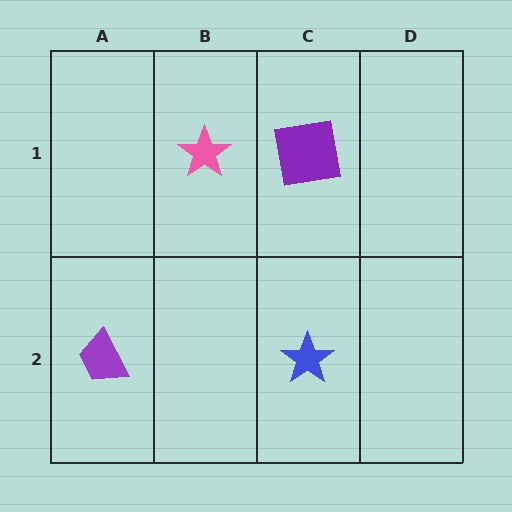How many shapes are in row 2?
2 shapes.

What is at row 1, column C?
A purple square.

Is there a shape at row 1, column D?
No, that cell is empty.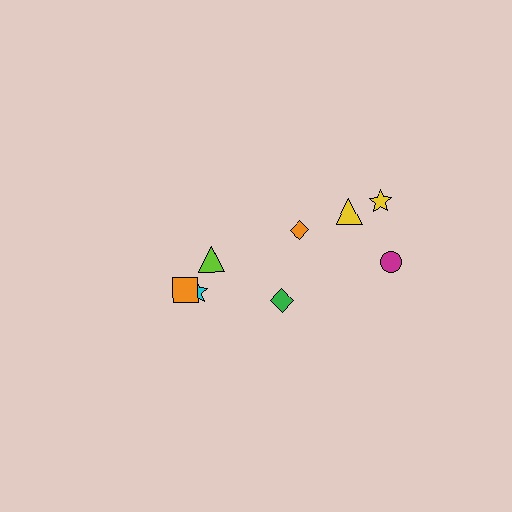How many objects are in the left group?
There are 3 objects.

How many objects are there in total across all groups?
There are 8 objects.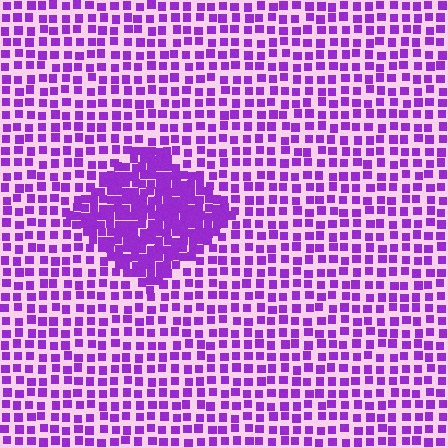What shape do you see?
I see a diamond.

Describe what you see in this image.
The image contains small purple elements arranged at two different densities. A diamond-shaped region is visible where the elements are more densely packed than the surrounding area.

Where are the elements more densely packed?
The elements are more densely packed inside the diamond boundary.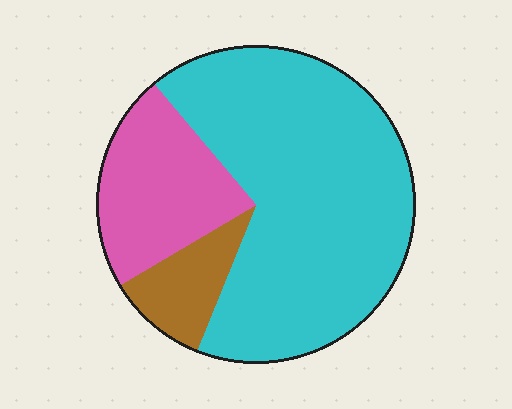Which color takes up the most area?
Cyan, at roughly 65%.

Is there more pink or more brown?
Pink.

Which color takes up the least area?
Brown, at roughly 10%.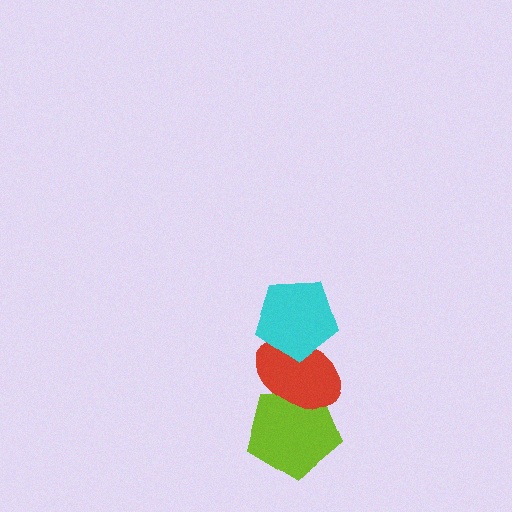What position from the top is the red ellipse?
The red ellipse is 2nd from the top.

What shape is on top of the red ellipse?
The cyan pentagon is on top of the red ellipse.